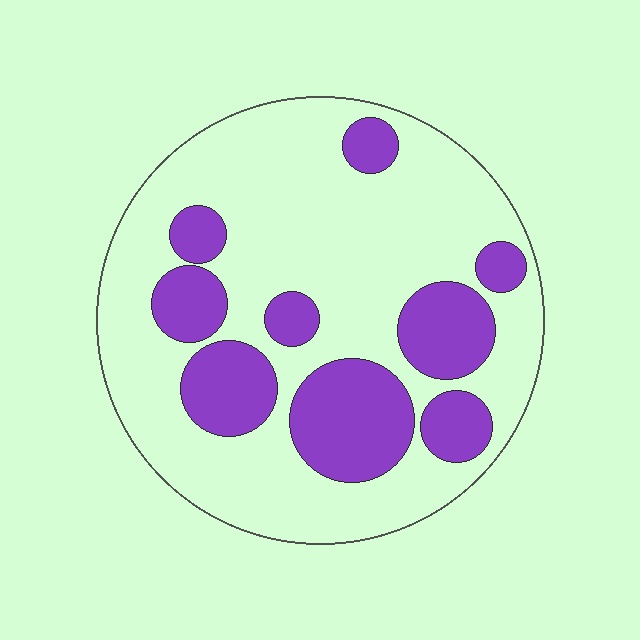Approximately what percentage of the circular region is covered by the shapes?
Approximately 30%.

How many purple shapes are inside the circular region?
9.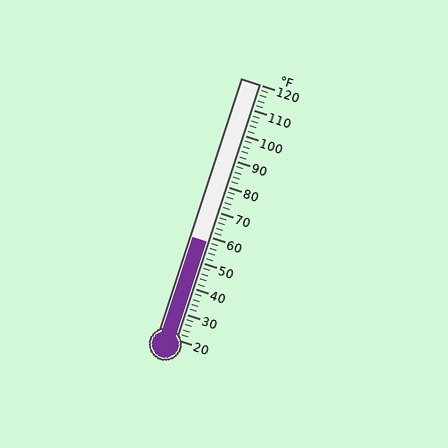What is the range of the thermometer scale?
The thermometer scale ranges from 20°F to 120°F.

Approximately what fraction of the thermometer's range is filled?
The thermometer is filled to approximately 40% of its range.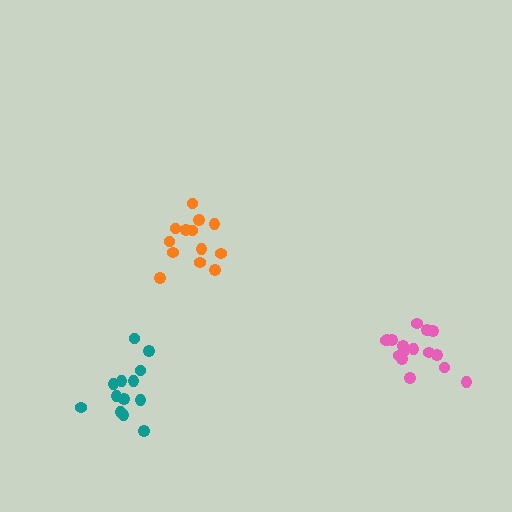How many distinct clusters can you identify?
There are 3 distinct clusters.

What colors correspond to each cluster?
The clusters are colored: orange, teal, pink.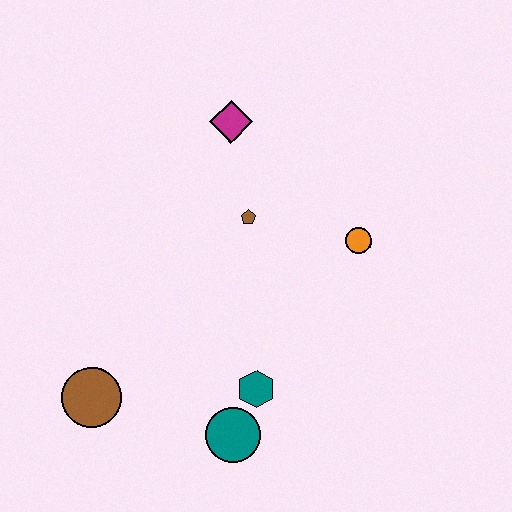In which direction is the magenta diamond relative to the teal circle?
The magenta diamond is above the teal circle.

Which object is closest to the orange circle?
The brown pentagon is closest to the orange circle.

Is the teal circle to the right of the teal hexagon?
No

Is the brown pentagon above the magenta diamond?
No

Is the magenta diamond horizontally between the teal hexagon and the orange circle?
No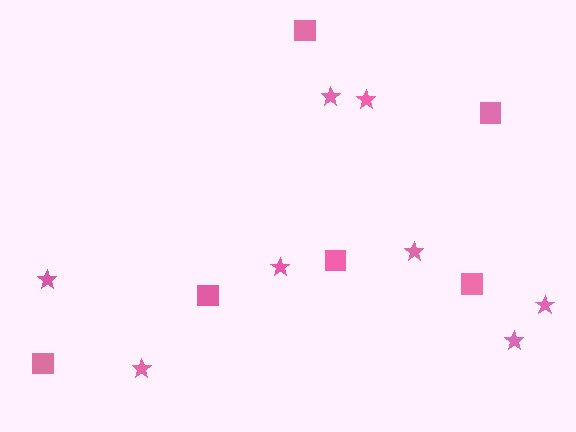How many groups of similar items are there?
There are 2 groups: one group of stars (8) and one group of squares (6).